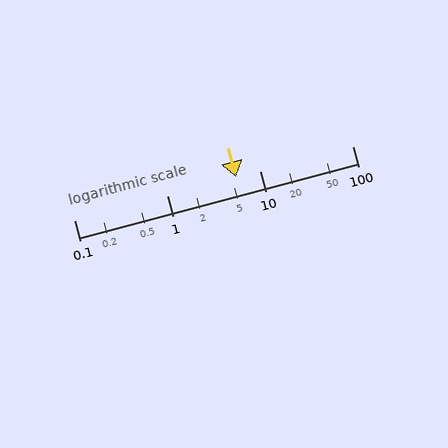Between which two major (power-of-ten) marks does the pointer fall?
The pointer is between 1 and 10.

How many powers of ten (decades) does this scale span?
The scale spans 3 decades, from 0.1 to 100.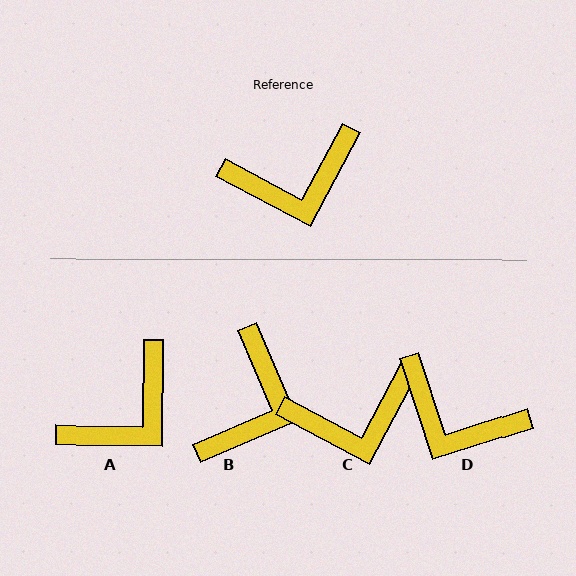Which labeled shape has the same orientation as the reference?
C.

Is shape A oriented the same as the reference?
No, it is off by about 27 degrees.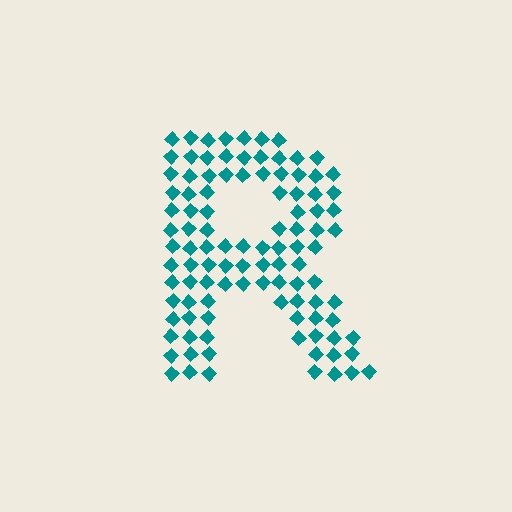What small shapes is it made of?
It is made of small diamonds.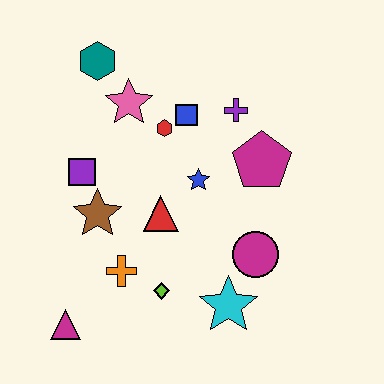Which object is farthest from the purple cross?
The magenta triangle is farthest from the purple cross.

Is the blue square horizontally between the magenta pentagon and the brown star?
Yes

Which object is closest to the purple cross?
The blue square is closest to the purple cross.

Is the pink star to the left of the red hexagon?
Yes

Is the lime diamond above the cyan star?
Yes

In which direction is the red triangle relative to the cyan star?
The red triangle is above the cyan star.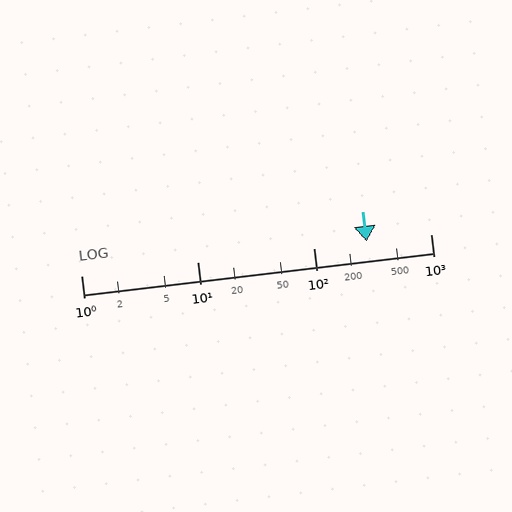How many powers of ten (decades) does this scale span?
The scale spans 3 decades, from 1 to 1000.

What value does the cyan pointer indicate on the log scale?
The pointer indicates approximately 280.